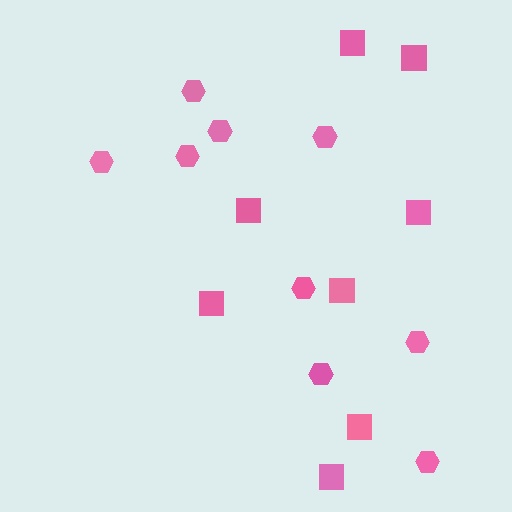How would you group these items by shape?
There are 2 groups: one group of hexagons (9) and one group of squares (8).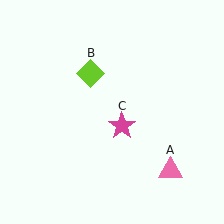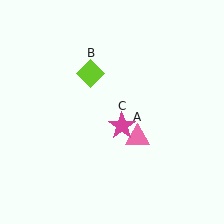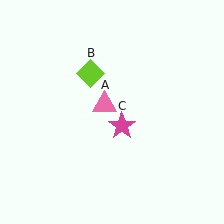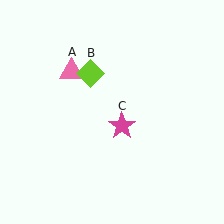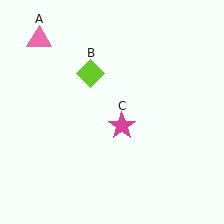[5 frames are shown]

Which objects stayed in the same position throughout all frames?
Lime diamond (object B) and magenta star (object C) remained stationary.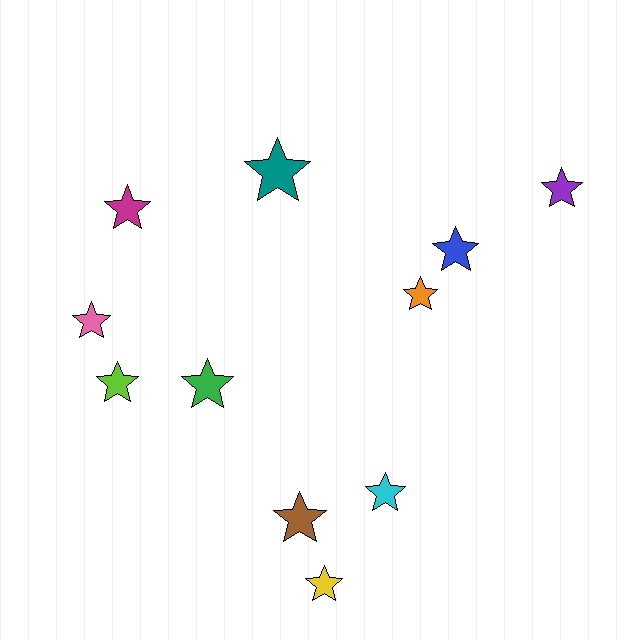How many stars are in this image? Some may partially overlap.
There are 11 stars.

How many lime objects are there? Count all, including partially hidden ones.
There is 1 lime object.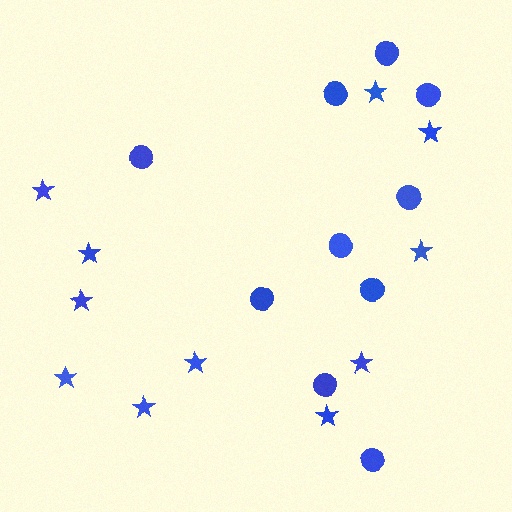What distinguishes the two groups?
There are 2 groups: one group of circles (10) and one group of stars (11).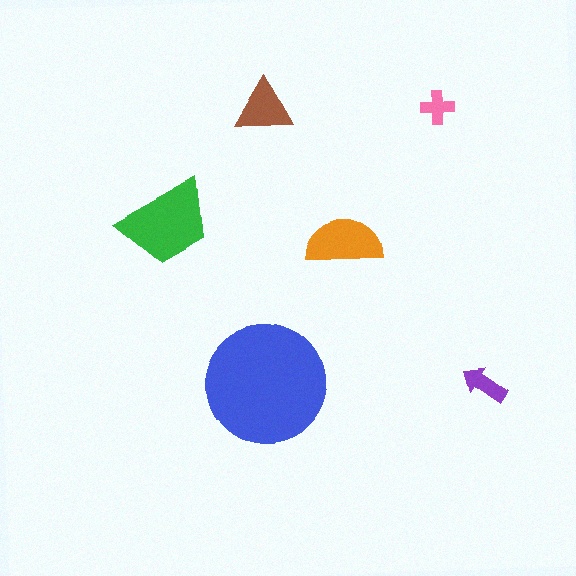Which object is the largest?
The blue circle.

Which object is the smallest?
The pink cross.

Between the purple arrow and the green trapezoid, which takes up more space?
The green trapezoid.